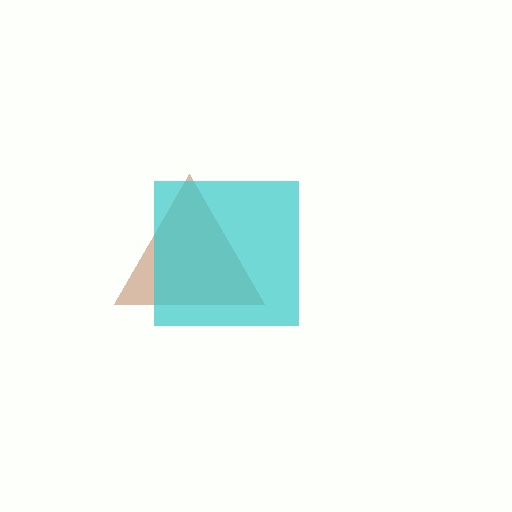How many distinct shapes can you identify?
There are 2 distinct shapes: a brown triangle, a cyan square.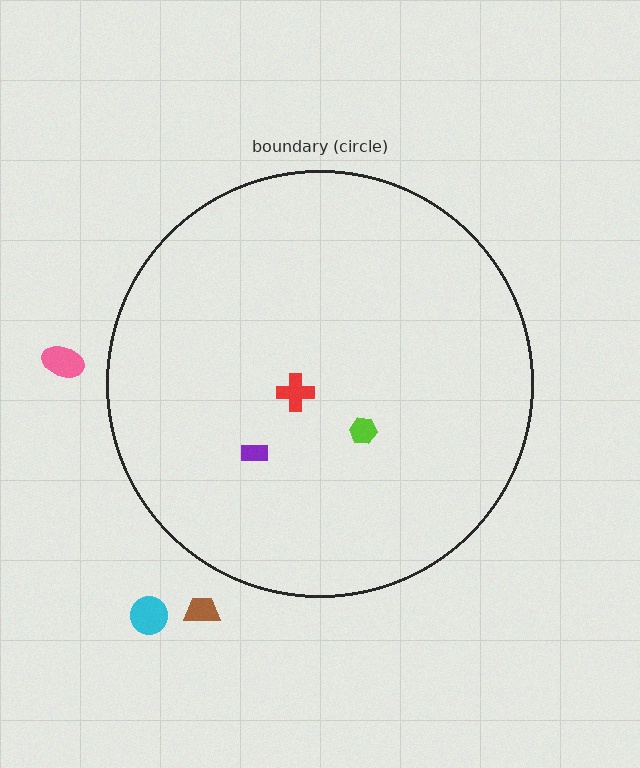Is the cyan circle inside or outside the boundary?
Outside.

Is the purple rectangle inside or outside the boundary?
Inside.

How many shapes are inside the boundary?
3 inside, 3 outside.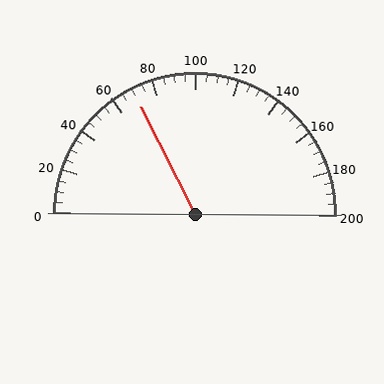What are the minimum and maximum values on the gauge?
The gauge ranges from 0 to 200.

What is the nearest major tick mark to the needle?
The nearest major tick mark is 80.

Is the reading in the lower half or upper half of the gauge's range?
The reading is in the lower half of the range (0 to 200).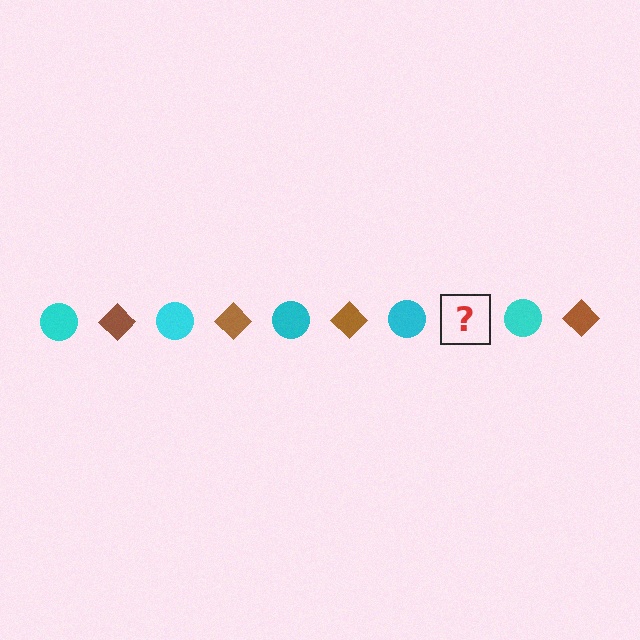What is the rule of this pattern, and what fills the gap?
The rule is that the pattern alternates between cyan circle and brown diamond. The gap should be filled with a brown diamond.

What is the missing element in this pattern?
The missing element is a brown diamond.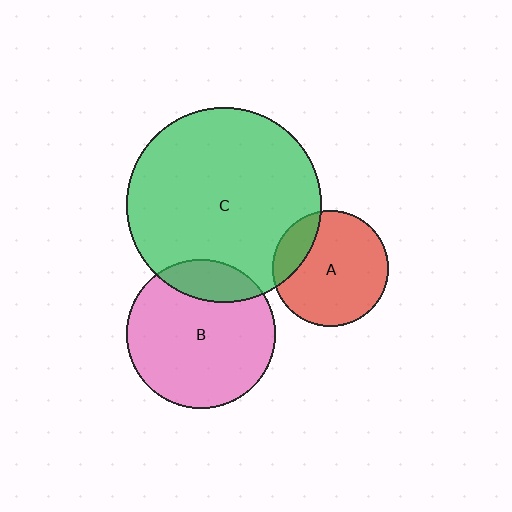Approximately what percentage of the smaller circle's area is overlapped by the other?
Approximately 20%.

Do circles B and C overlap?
Yes.